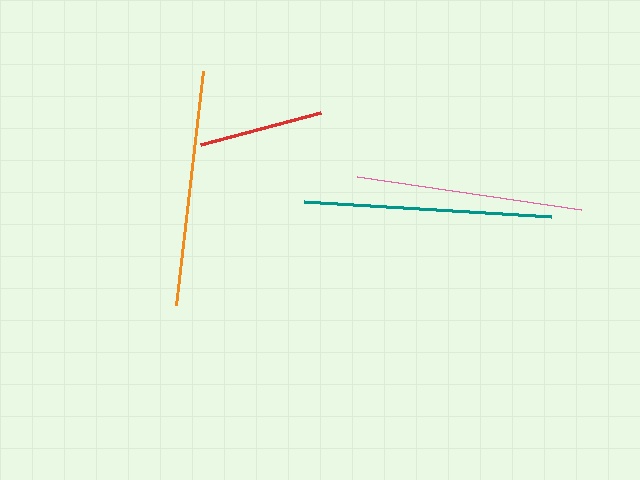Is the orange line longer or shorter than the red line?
The orange line is longer than the red line.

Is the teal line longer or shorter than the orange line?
The teal line is longer than the orange line.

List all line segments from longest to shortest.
From longest to shortest: teal, orange, pink, red.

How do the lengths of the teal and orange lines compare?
The teal and orange lines are approximately the same length.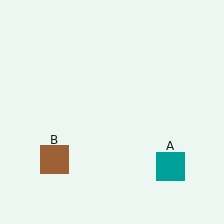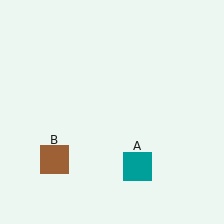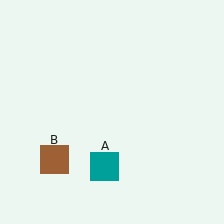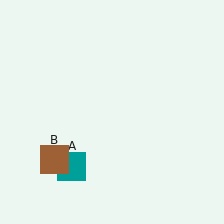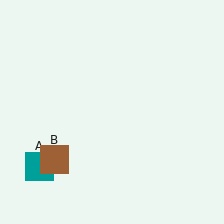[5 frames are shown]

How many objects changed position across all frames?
1 object changed position: teal square (object A).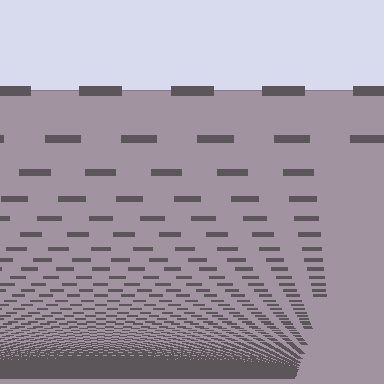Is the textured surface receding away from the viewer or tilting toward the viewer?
The surface appears to tilt toward the viewer. Texture elements get larger and sparser toward the top.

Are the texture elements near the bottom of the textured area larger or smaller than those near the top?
Smaller. The gradient is inverted — elements near the bottom are smaller and denser.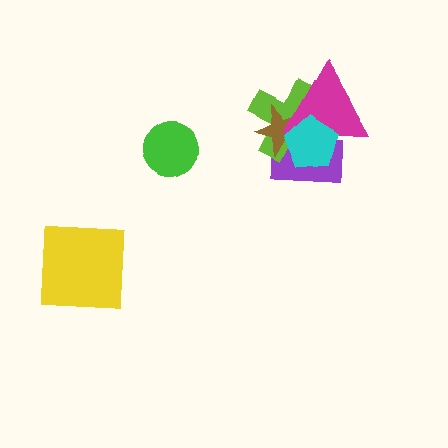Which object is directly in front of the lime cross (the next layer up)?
The brown star is directly in front of the lime cross.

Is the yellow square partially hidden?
No, no other shape covers it.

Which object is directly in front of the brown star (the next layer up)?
The magenta triangle is directly in front of the brown star.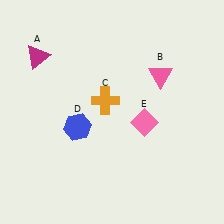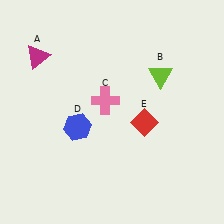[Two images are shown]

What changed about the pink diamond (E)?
In Image 1, E is pink. In Image 2, it changed to red.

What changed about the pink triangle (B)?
In Image 1, B is pink. In Image 2, it changed to lime.